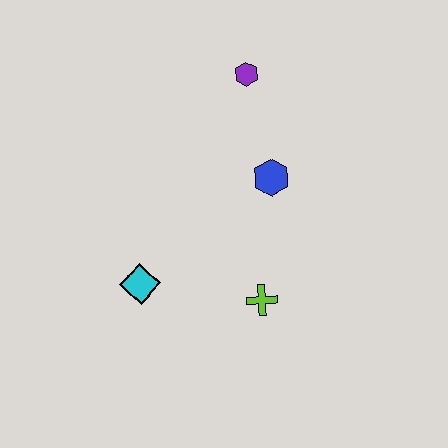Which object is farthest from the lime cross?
The purple hexagon is farthest from the lime cross.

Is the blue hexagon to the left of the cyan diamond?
No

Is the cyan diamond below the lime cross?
No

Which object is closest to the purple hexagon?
The blue hexagon is closest to the purple hexagon.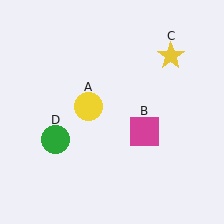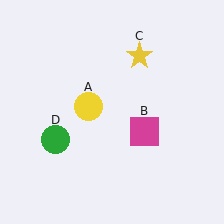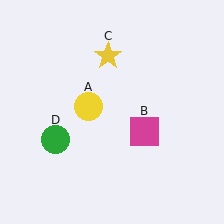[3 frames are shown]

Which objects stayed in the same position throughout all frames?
Yellow circle (object A) and magenta square (object B) and green circle (object D) remained stationary.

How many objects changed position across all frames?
1 object changed position: yellow star (object C).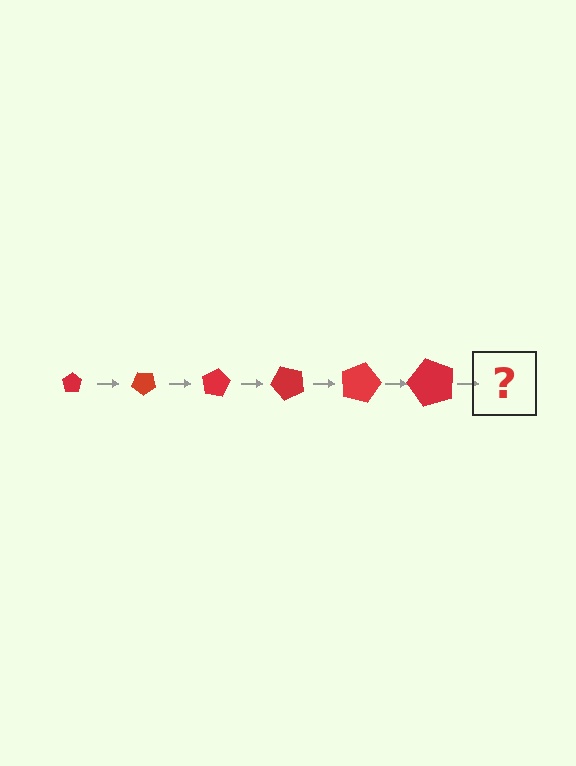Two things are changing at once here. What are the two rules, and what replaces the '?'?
The two rules are that the pentagon grows larger each step and it rotates 40 degrees each step. The '?' should be a pentagon, larger than the previous one and rotated 240 degrees from the start.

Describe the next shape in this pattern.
It should be a pentagon, larger than the previous one and rotated 240 degrees from the start.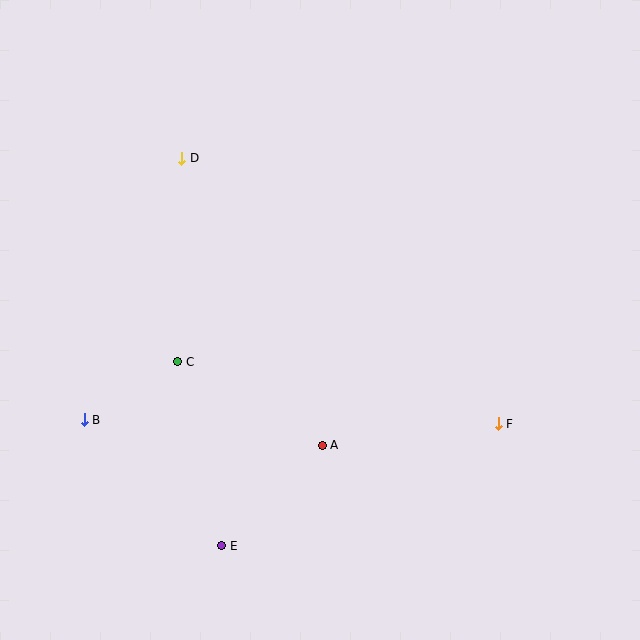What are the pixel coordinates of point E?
Point E is at (222, 546).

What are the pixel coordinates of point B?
Point B is at (84, 420).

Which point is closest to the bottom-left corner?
Point B is closest to the bottom-left corner.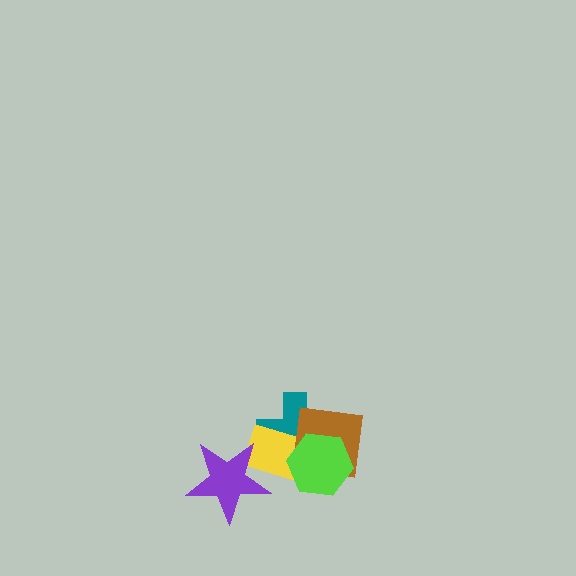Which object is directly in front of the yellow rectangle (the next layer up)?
The brown square is directly in front of the yellow rectangle.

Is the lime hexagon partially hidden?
No, no other shape covers it.